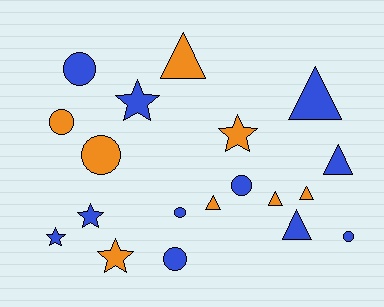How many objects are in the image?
There are 19 objects.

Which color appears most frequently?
Blue, with 11 objects.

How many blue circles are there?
There are 5 blue circles.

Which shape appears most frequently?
Circle, with 7 objects.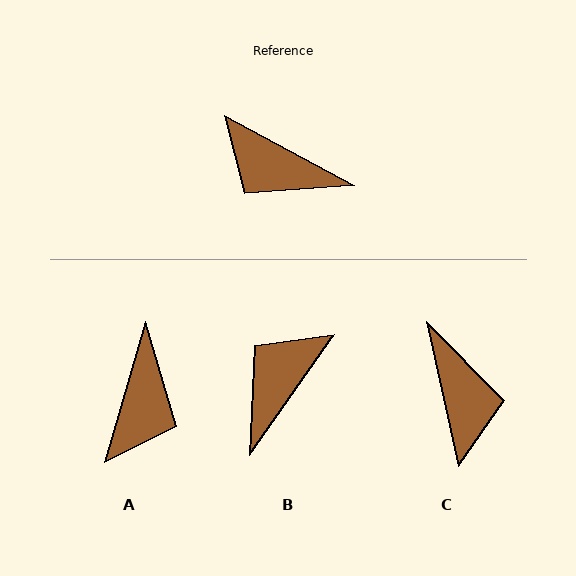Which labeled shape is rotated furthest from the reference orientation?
C, about 131 degrees away.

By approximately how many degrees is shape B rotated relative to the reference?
Approximately 97 degrees clockwise.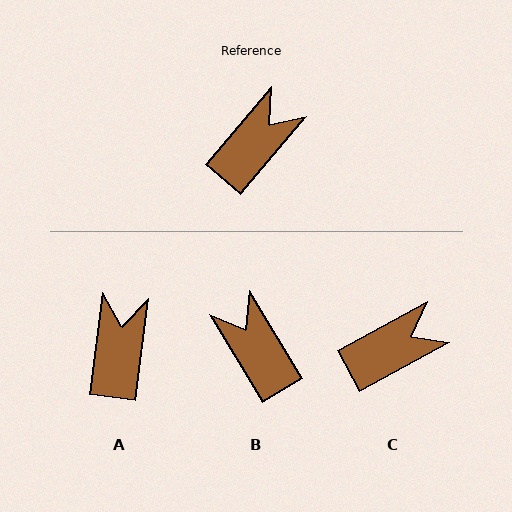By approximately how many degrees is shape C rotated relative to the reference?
Approximately 21 degrees clockwise.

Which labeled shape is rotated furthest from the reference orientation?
B, about 71 degrees away.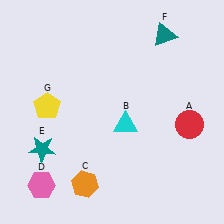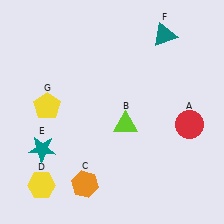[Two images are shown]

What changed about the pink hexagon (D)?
In Image 1, D is pink. In Image 2, it changed to yellow.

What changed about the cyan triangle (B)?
In Image 1, B is cyan. In Image 2, it changed to lime.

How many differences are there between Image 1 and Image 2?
There are 2 differences between the two images.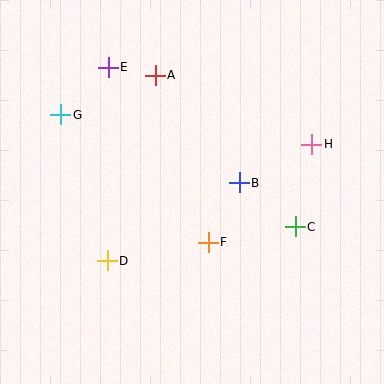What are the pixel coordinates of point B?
Point B is at (239, 183).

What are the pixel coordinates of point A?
Point A is at (155, 75).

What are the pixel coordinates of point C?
Point C is at (295, 227).